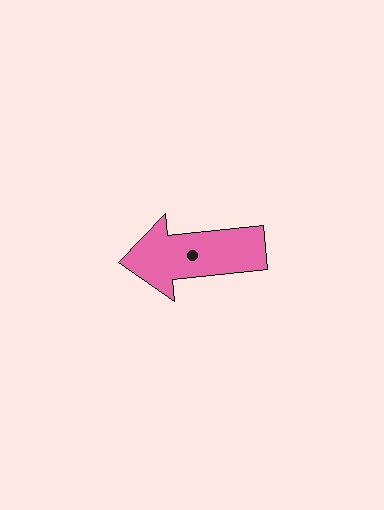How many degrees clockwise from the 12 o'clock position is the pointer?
Approximately 264 degrees.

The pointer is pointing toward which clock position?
Roughly 9 o'clock.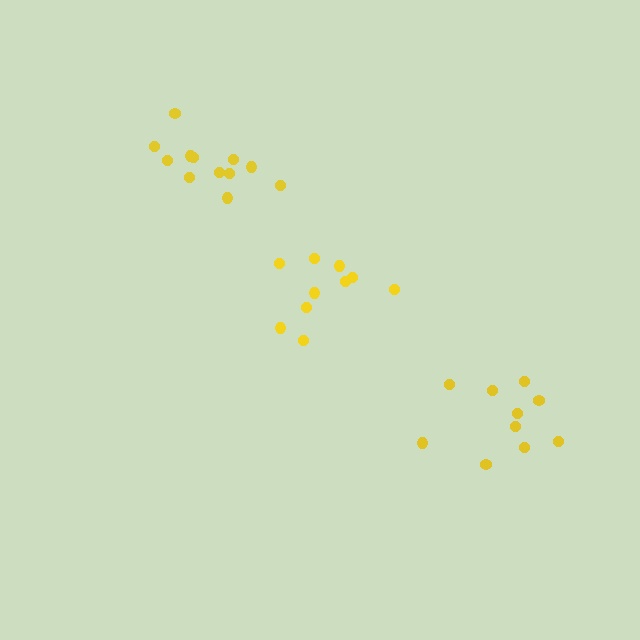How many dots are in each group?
Group 1: 10 dots, Group 2: 10 dots, Group 3: 12 dots (32 total).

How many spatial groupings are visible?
There are 3 spatial groupings.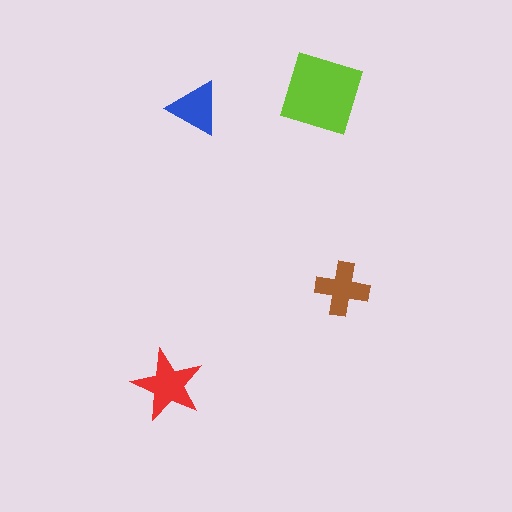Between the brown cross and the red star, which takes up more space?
The red star.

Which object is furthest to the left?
The red star is leftmost.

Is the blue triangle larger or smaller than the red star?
Smaller.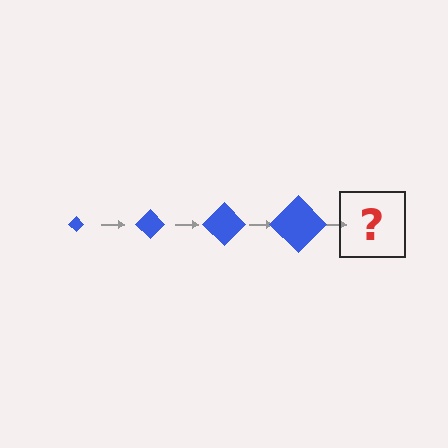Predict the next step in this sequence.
The next step is a blue diamond, larger than the previous one.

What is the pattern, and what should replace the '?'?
The pattern is that the diamond gets progressively larger each step. The '?' should be a blue diamond, larger than the previous one.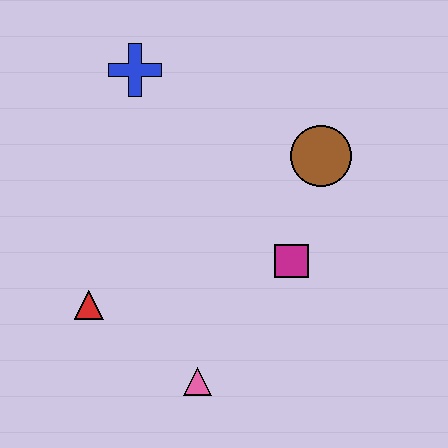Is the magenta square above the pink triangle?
Yes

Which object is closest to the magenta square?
The brown circle is closest to the magenta square.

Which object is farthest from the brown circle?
The red triangle is farthest from the brown circle.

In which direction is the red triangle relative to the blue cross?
The red triangle is below the blue cross.